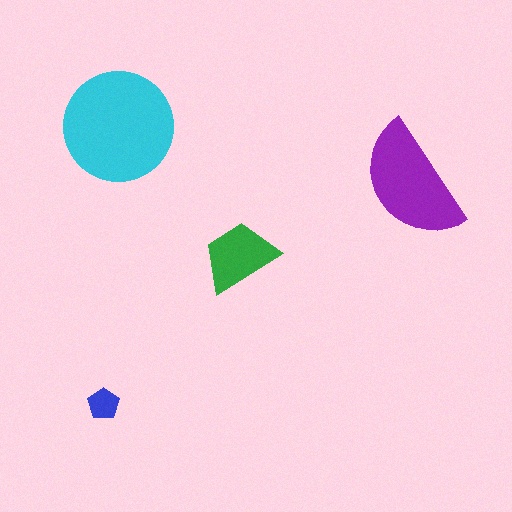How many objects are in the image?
There are 4 objects in the image.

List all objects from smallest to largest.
The blue pentagon, the green trapezoid, the purple semicircle, the cyan circle.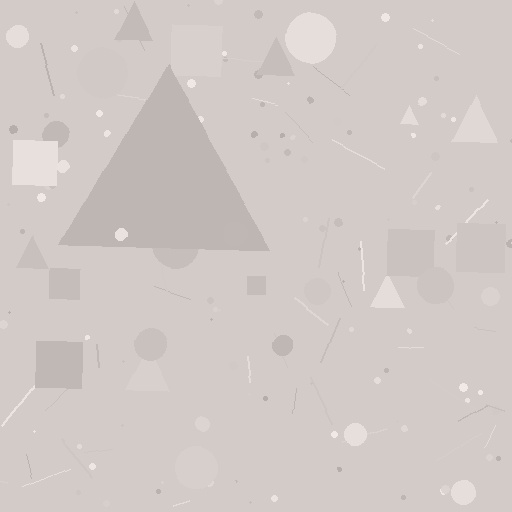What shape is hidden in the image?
A triangle is hidden in the image.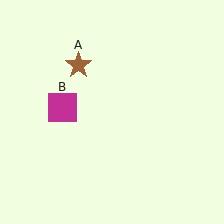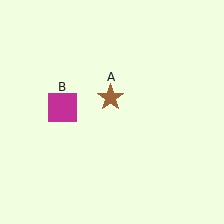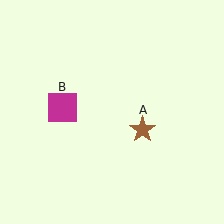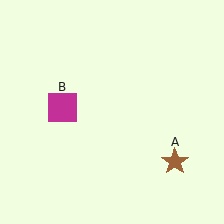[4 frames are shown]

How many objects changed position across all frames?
1 object changed position: brown star (object A).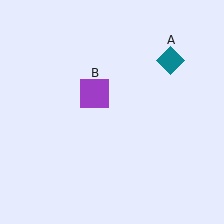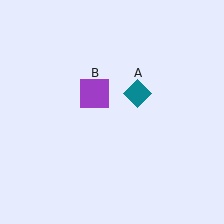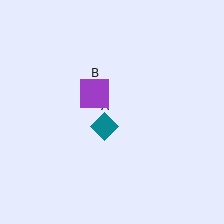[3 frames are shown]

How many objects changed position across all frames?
1 object changed position: teal diamond (object A).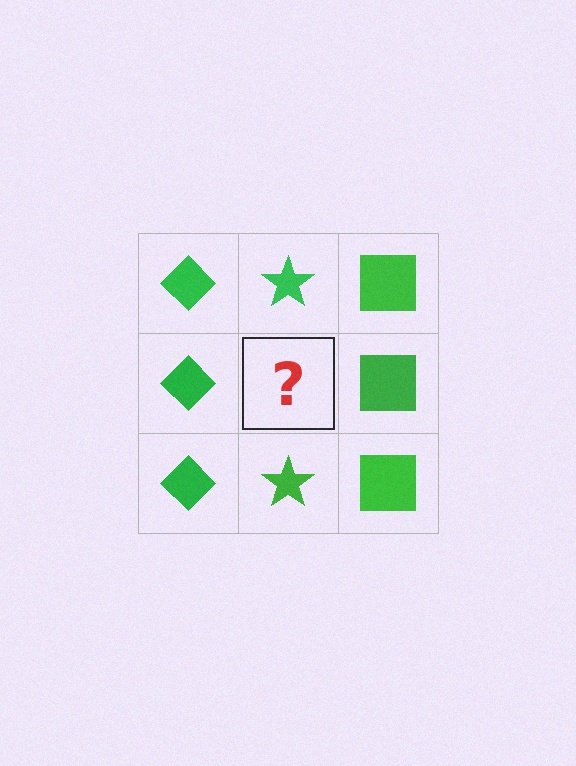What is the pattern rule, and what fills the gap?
The rule is that each column has a consistent shape. The gap should be filled with a green star.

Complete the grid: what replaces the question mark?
The question mark should be replaced with a green star.